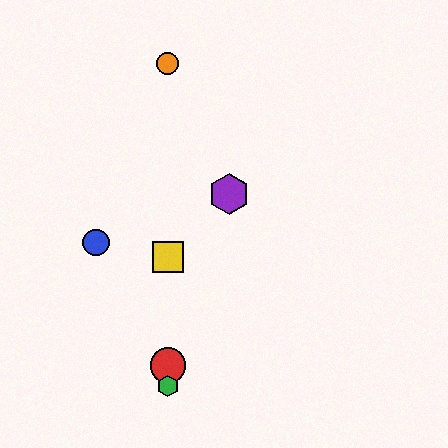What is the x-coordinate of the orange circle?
The orange circle is at x≈168.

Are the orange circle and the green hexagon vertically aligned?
Yes, both are at x≈168.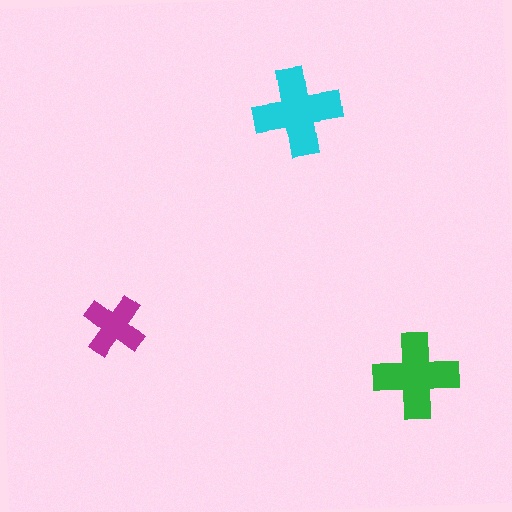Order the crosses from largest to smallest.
the cyan one, the green one, the magenta one.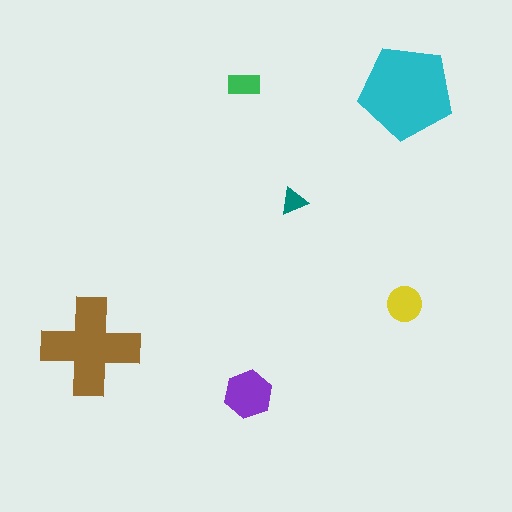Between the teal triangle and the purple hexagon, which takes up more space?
The purple hexagon.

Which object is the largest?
The cyan pentagon.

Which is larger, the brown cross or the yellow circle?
The brown cross.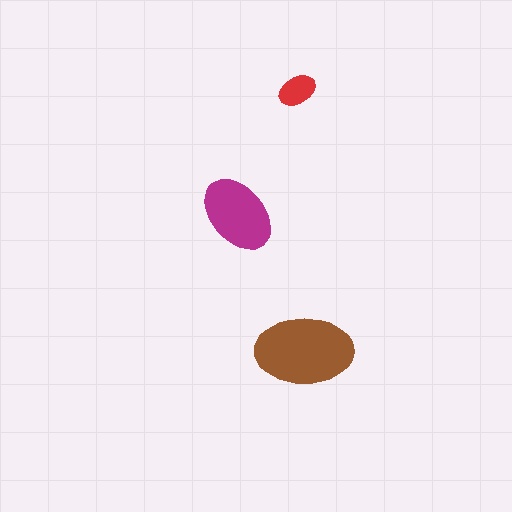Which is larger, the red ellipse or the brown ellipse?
The brown one.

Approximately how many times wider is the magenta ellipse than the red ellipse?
About 2 times wider.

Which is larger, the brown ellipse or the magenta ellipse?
The brown one.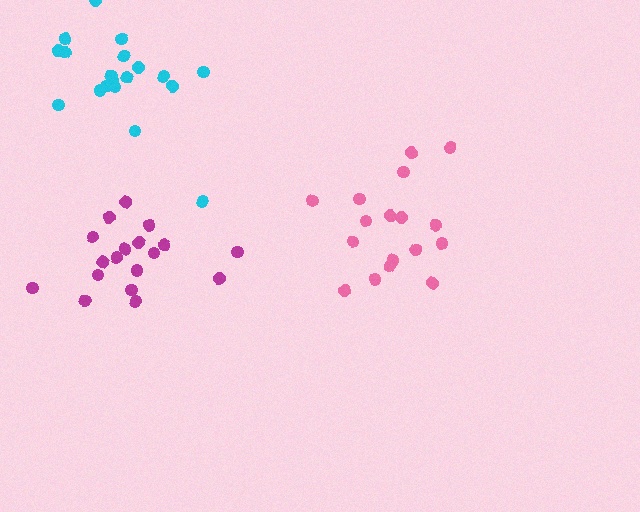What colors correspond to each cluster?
The clusters are colored: cyan, pink, magenta.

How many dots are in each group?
Group 1: 19 dots, Group 2: 17 dots, Group 3: 18 dots (54 total).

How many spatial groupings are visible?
There are 3 spatial groupings.